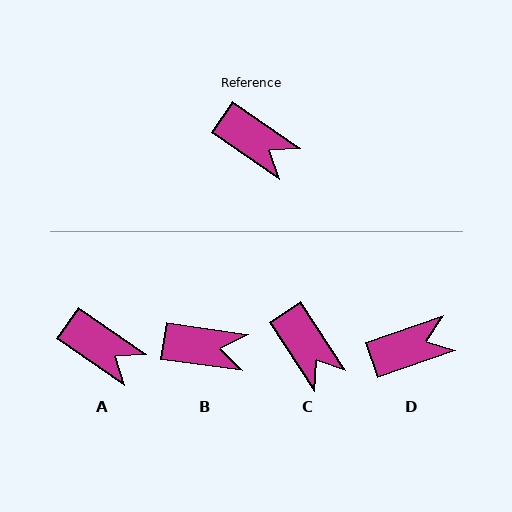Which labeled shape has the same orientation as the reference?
A.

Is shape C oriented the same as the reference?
No, it is off by about 22 degrees.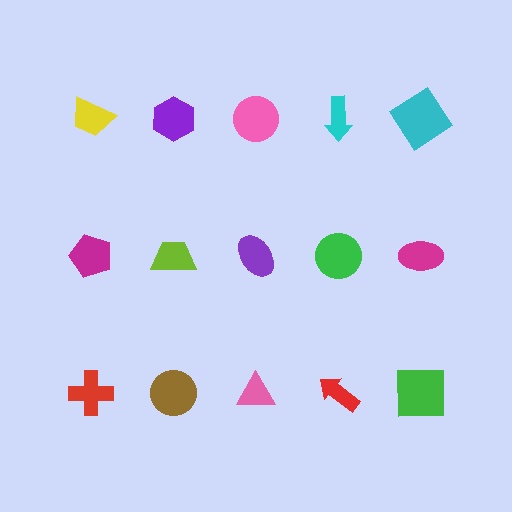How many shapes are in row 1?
5 shapes.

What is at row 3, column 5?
A green square.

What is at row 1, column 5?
A cyan diamond.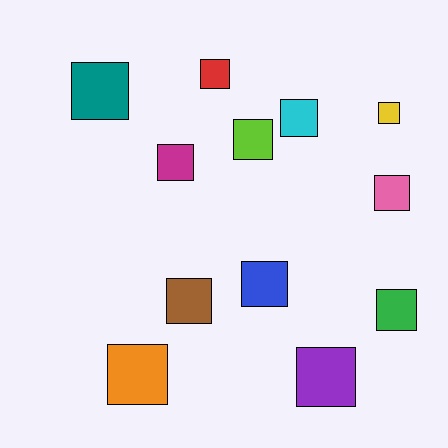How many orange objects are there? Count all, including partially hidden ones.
There is 1 orange object.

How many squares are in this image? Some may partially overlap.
There are 12 squares.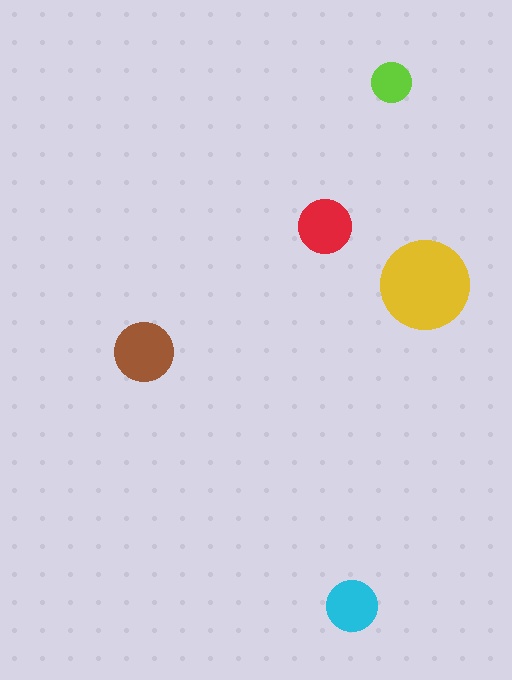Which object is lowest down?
The cyan circle is bottommost.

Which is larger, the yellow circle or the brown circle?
The yellow one.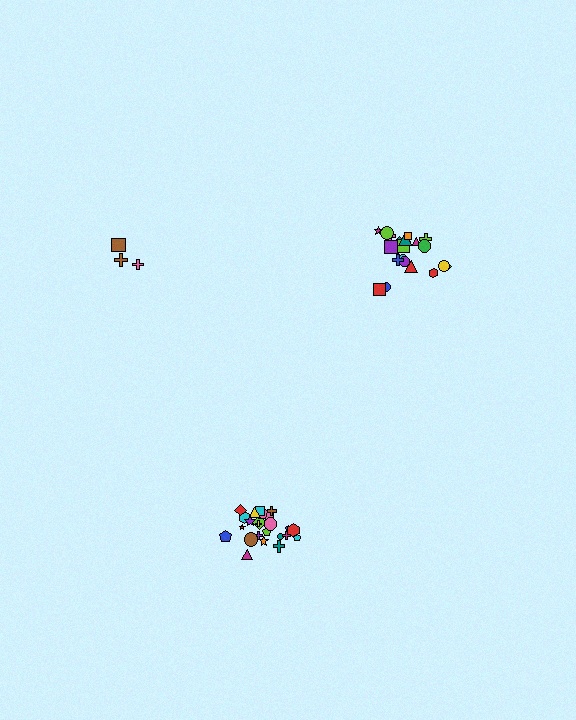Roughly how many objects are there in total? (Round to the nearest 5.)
Roughly 50 objects in total.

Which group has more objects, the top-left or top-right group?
The top-right group.